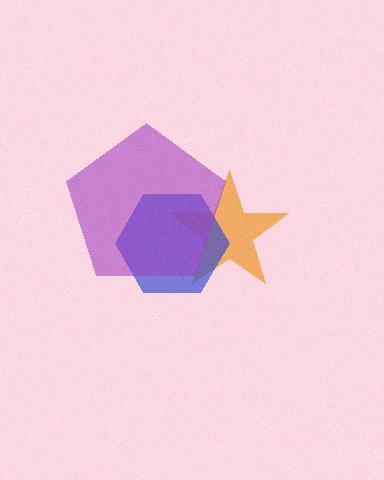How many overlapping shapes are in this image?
There are 3 overlapping shapes in the image.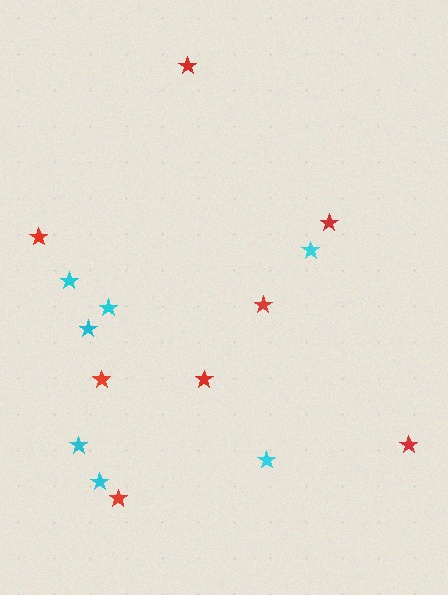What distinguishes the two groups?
There are 2 groups: one group of red stars (8) and one group of cyan stars (7).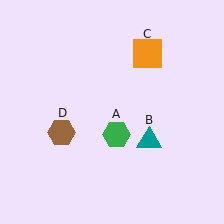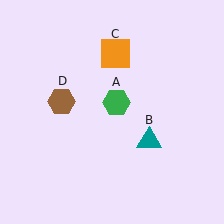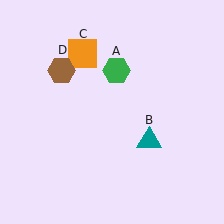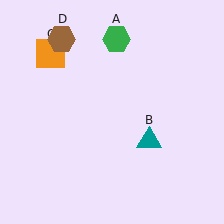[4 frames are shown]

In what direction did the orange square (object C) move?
The orange square (object C) moved left.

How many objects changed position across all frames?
3 objects changed position: green hexagon (object A), orange square (object C), brown hexagon (object D).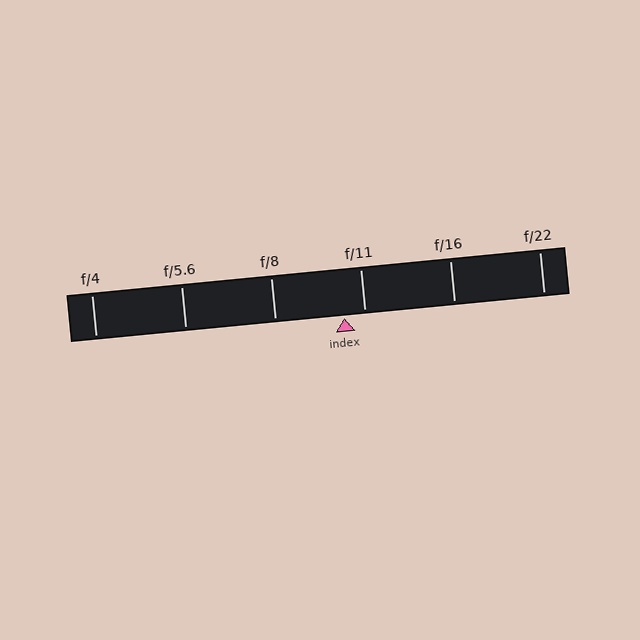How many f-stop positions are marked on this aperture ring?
There are 6 f-stop positions marked.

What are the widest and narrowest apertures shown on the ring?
The widest aperture shown is f/4 and the narrowest is f/22.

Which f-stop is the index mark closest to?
The index mark is closest to f/11.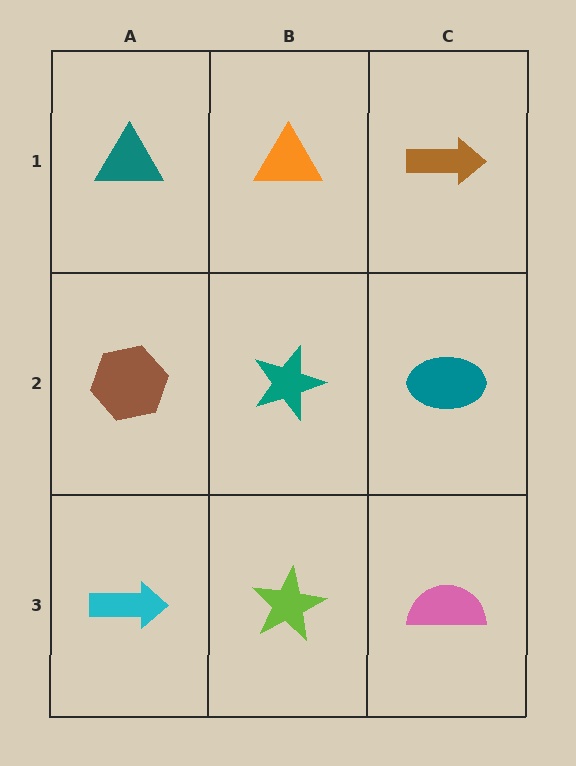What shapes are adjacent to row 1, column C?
A teal ellipse (row 2, column C), an orange triangle (row 1, column B).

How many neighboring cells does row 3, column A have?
2.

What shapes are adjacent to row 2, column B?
An orange triangle (row 1, column B), a lime star (row 3, column B), a brown hexagon (row 2, column A), a teal ellipse (row 2, column C).